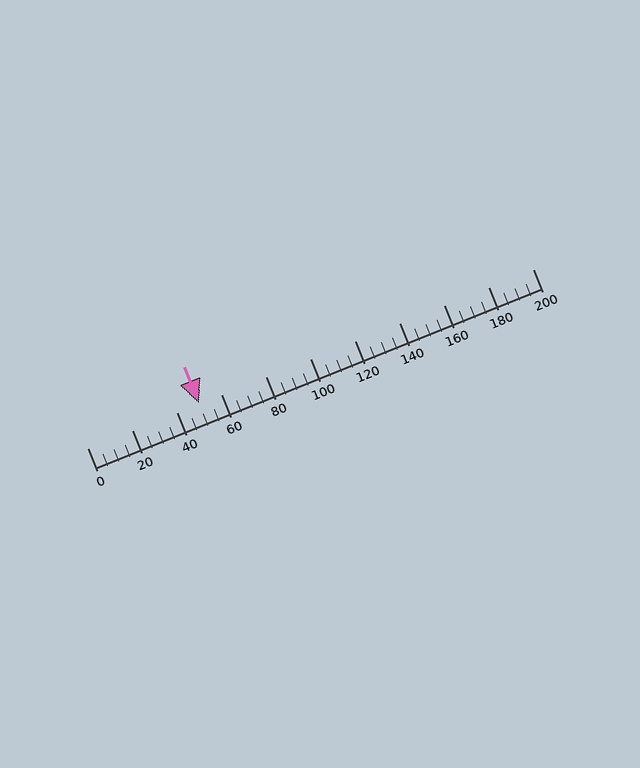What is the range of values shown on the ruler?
The ruler shows values from 0 to 200.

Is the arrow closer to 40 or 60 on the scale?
The arrow is closer to 60.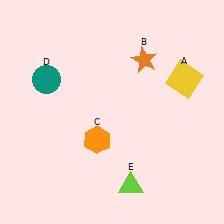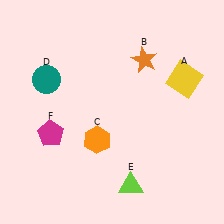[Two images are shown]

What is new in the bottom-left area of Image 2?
A magenta pentagon (F) was added in the bottom-left area of Image 2.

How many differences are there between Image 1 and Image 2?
There is 1 difference between the two images.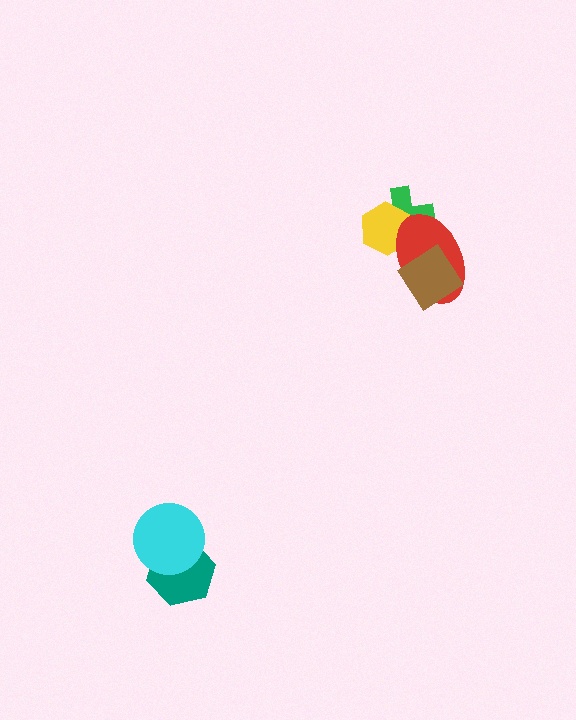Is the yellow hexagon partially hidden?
Yes, it is partially covered by another shape.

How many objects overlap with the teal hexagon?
1 object overlaps with the teal hexagon.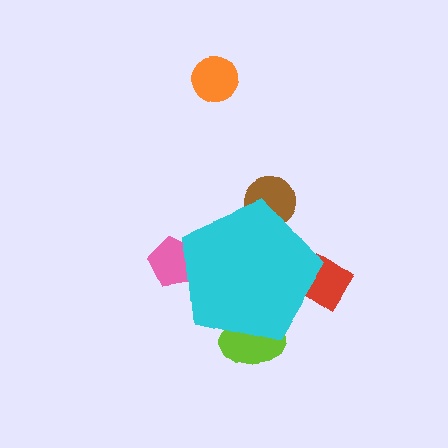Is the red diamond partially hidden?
Yes, the red diamond is partially hidden behind the cyan pentagon.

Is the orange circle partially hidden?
No, the orange circle is fully visible.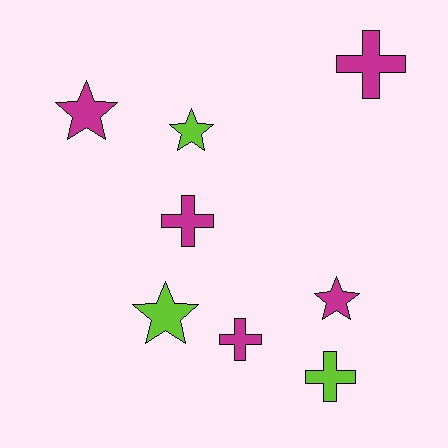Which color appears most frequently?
Magenta, with 5 objects.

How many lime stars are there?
There are 2 lime stars.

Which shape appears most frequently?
Star, with 4 objects.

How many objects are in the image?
There are 8 objects.